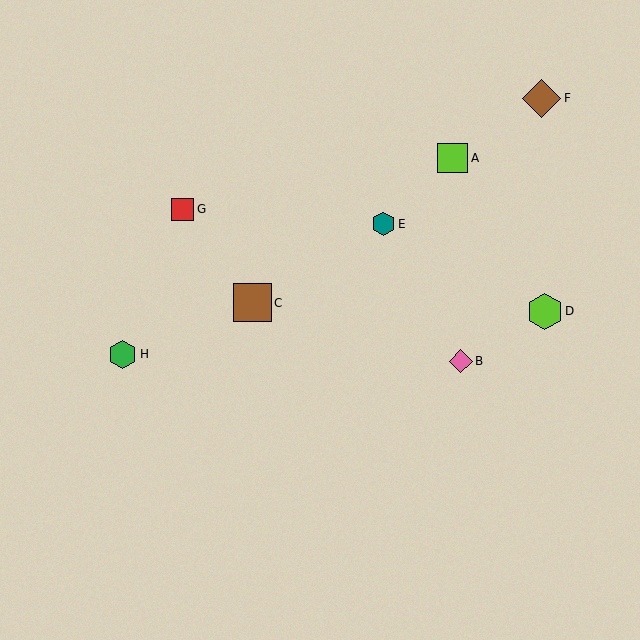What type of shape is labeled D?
Shape D is a lime hexagon.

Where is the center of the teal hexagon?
The center of the teal hexagon is at (383, 224).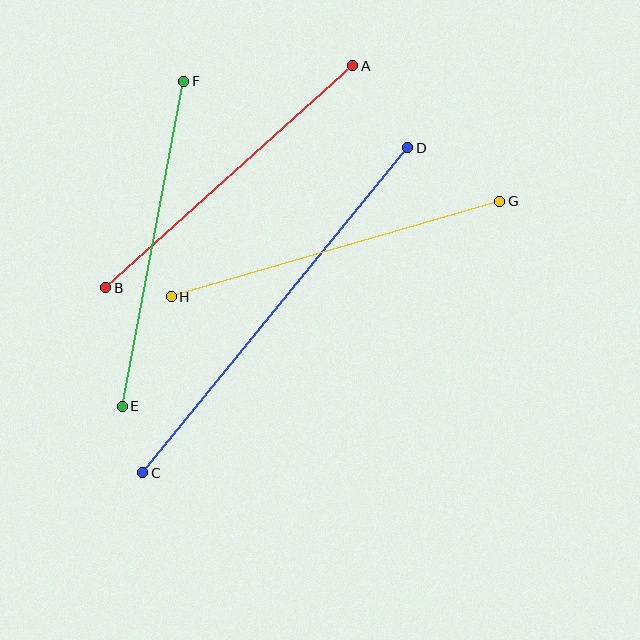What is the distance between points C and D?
The distance is approximately 419 pixels.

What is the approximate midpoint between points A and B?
The midpoint is at approximately (229, 177) pixels.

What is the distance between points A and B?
The distance is approximately 332 pixels.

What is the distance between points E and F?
The distance is approximately 331 pixels.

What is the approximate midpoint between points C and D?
The midpoint is at approximately (275, 310) pixels.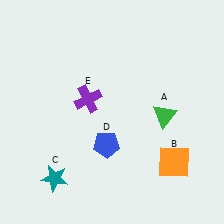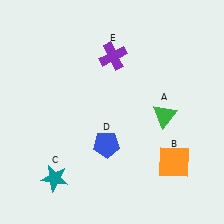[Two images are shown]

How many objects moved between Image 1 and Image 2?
1 object moved between the two images.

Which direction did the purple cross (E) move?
The purple cross (E) moved up.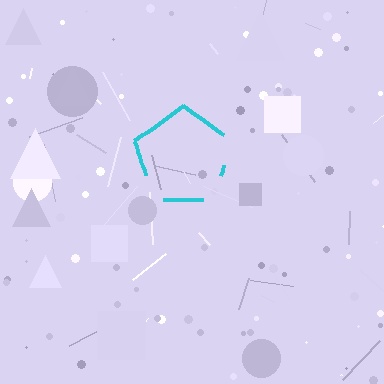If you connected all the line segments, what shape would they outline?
They would outline a pentagon.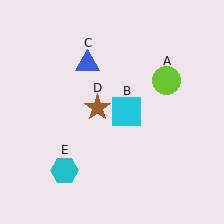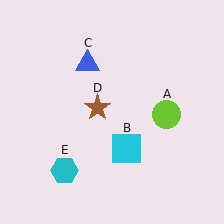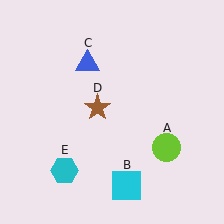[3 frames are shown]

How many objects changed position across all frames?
2 objects changed position: lime circle (object A), cyan square (object B).